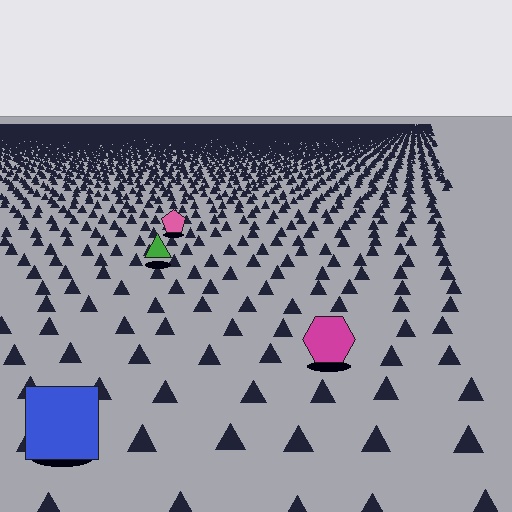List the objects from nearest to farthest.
From nearest to farthest: the blue square, the magenta hexagon, the green triangle, the pink pentagon.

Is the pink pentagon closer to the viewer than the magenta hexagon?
No. The magenta hexagon is closer — you can tell from the texture gradient: the ground texture is coarser near it.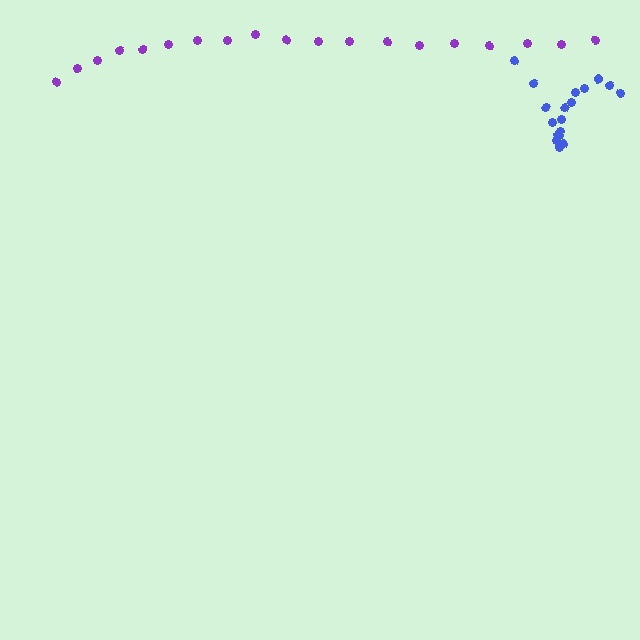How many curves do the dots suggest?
There are 2 distinct paths.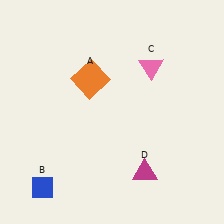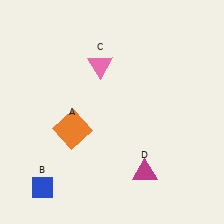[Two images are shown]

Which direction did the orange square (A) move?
The orange square (A) moved down.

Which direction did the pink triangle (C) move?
The pink triangle (C) moved left.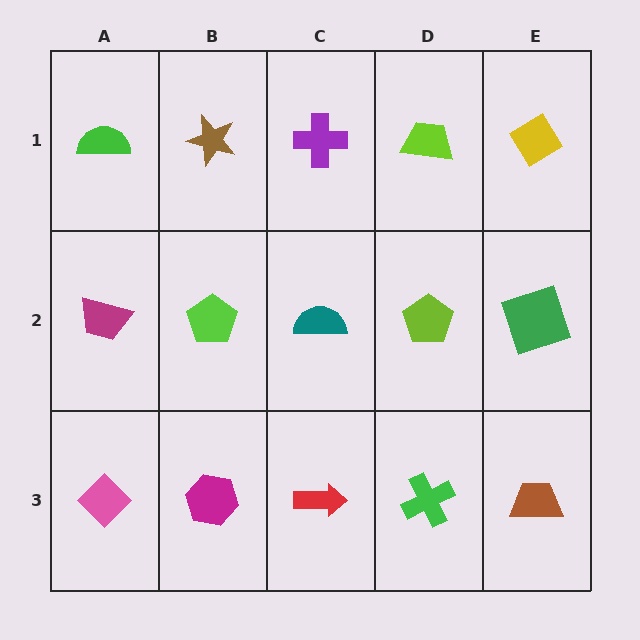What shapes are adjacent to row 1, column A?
A magenta trapezoid (row 2, column A), a brown star (row 1, column B).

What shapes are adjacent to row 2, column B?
A brown star (row 1, column B), a magenta hexagon (row 3, column B), a magenta trapezoid (row 2, column A), a teal semicircle (row 2, column C).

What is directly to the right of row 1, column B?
A purple cross.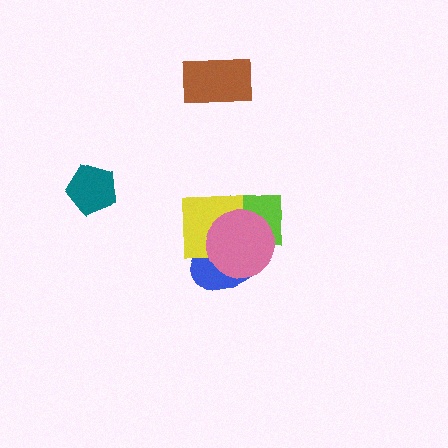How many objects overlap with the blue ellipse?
3 objects overlap with the blue ellipse.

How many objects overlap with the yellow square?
3 objects overlap with the yellow square.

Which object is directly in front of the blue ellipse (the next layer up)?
The yellow square is directly in front of the blue ellipse.